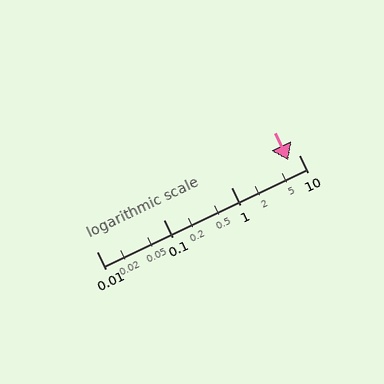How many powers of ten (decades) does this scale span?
The scale spans 3 decades, from 0.01 to 10.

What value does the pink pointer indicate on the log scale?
The pointer indicates approximately 7.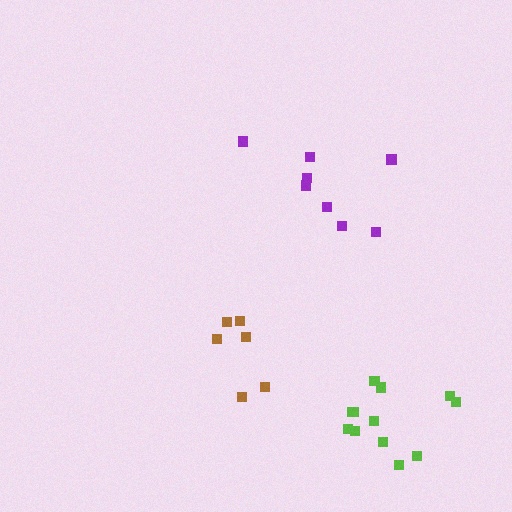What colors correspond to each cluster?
The clusters are colored: purple, lime, brown.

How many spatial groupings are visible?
There are 3 spatial groupings.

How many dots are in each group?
Group 1: 8 dots, Group 2: 12 dots, Group 3: 6 dots (26 total).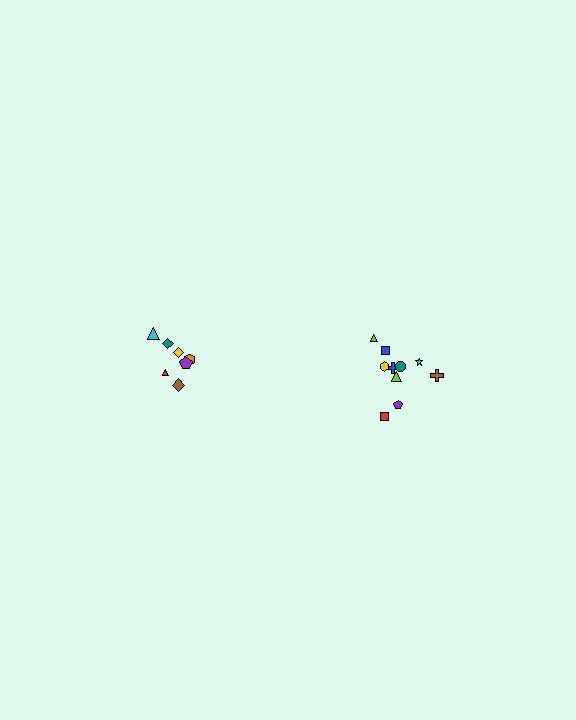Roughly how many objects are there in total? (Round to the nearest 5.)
Roughly 15 objects in total.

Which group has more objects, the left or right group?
The right group.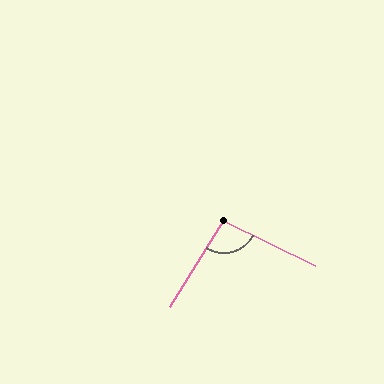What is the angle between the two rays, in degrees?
Approximately 96 degrees.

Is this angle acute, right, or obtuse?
It is obtuse.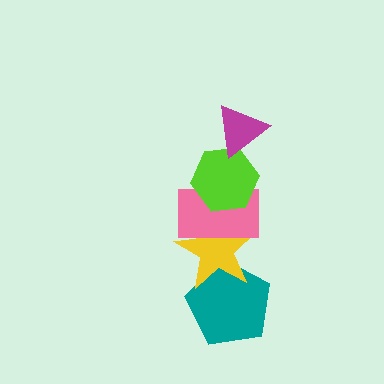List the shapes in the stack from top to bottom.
From top to bottom: the magenta triangle, the lime hexagon, the pink rectangle, the yellow star, the teal pentagon.